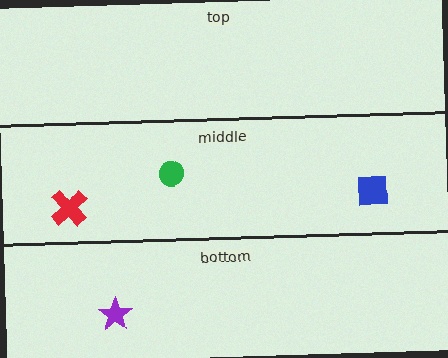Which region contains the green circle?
The middle region.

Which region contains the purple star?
The bottom region.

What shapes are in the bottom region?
The purple star.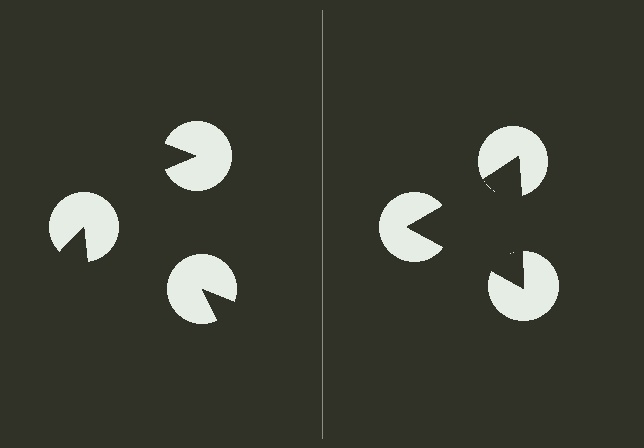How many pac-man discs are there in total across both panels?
6 — 3 on each side.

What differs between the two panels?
The pac-man discs are positioned identically on both sides; only the wedge orientations differ. On the right they align to a triangle; on the left they are misaligned.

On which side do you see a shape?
An illusory triangle appears on the right side. On the left side the wedge cuts are rotated, so no coherent shape forms.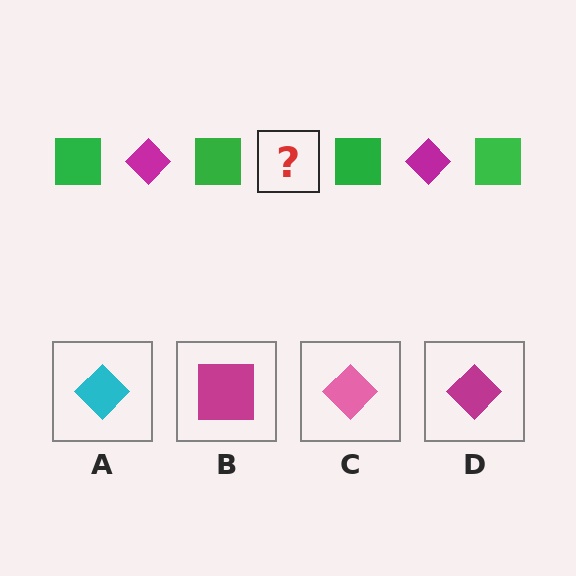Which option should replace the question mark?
Option D.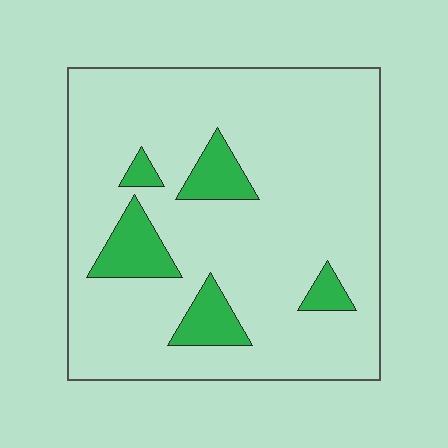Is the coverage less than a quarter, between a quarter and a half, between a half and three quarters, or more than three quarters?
Less than a quarter.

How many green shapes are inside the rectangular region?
5.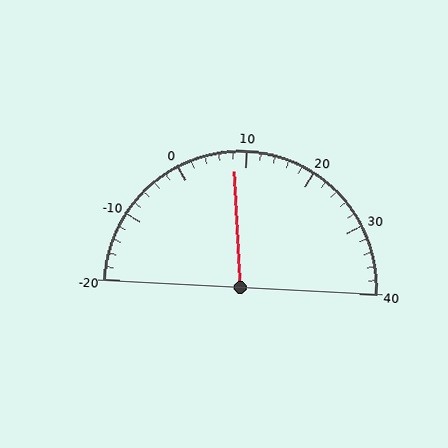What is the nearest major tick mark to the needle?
The nearest major tick mark is 10.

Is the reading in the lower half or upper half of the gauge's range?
The reading is in the lower half of the range (-20 to 40).